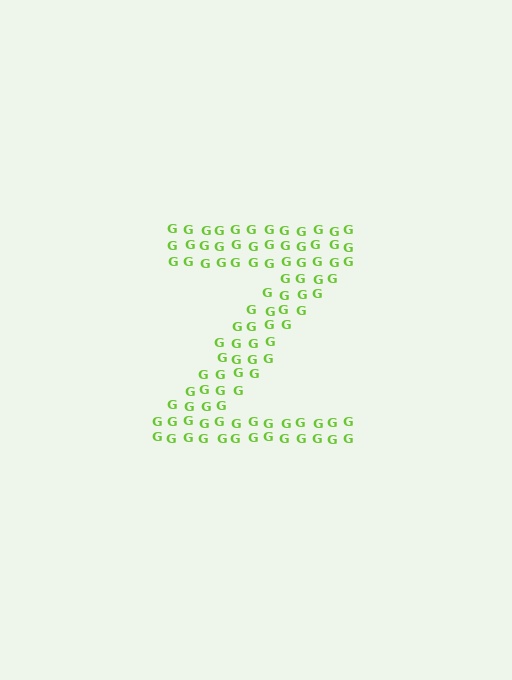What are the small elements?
The small elements are letter G's.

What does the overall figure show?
The overall figure shows the letter Z.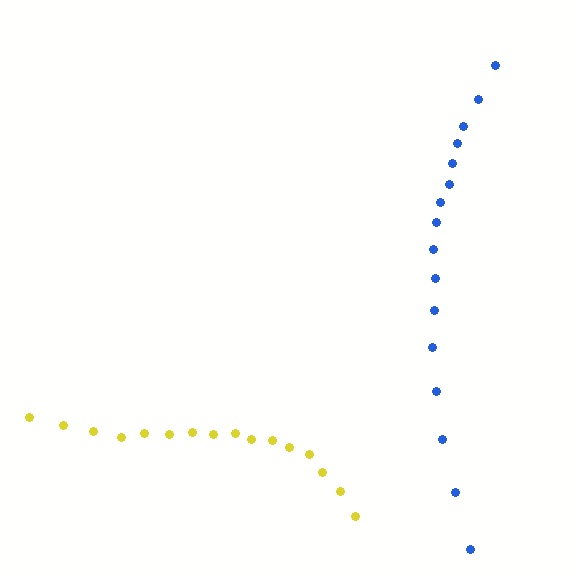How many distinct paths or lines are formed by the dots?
There are 2 distinct paths.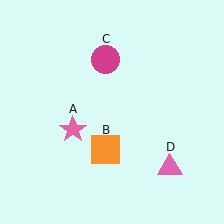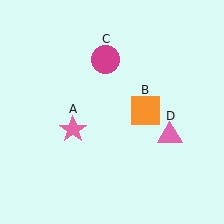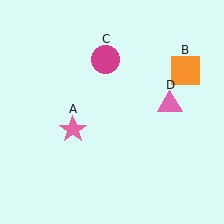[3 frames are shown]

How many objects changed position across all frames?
2 objects changed position: orange square (object B), pink triangle (object D).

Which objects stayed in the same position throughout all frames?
Pink star (object A) and magenta circle (object C) remained stationary.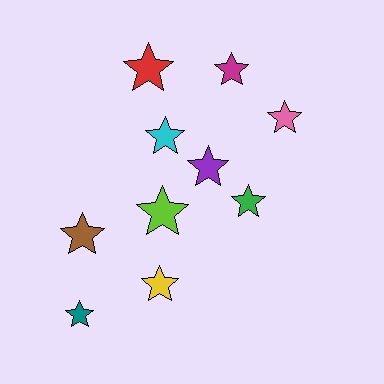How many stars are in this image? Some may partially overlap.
There are 10 stars.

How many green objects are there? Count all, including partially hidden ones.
There is 1 green object.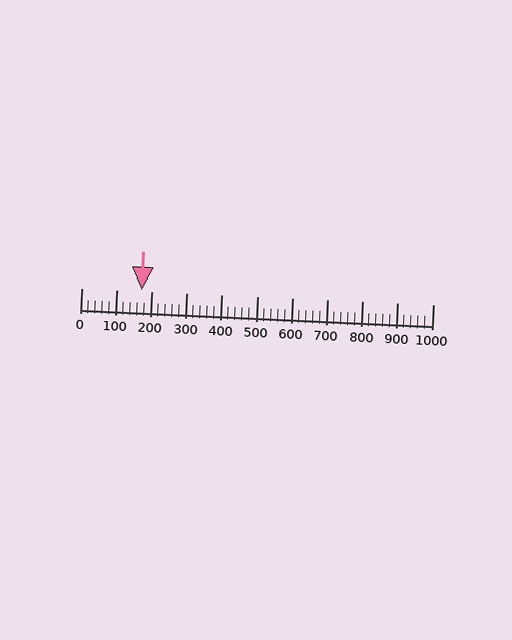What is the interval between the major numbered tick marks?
The major tick marks are spaced 100 units apart.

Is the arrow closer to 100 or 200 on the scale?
The arrow is closer to 200.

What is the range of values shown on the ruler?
The ruler shows values from 0 to 1000.